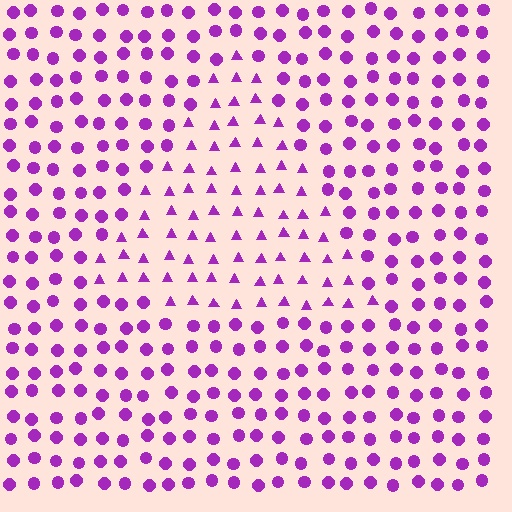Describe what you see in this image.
The image is filled with small purple elements arranged in a uniform grid. A triangle-shaped region contains triangles, while the surrounding area contains circles. The boundary is defined purely by the change in element shape.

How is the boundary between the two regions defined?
The boundary is defined by a change in element shape: triangles inside vs. circles outside. All elements share the same color and spacing.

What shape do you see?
I see a triangle.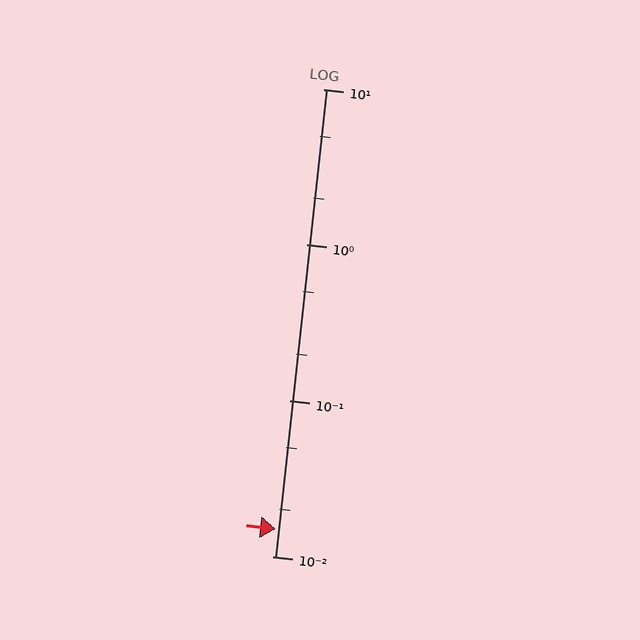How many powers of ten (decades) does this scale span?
The scale spans 3 decades, from 0.01 to 10.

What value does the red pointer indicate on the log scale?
The pointer indicates approximately 0.015.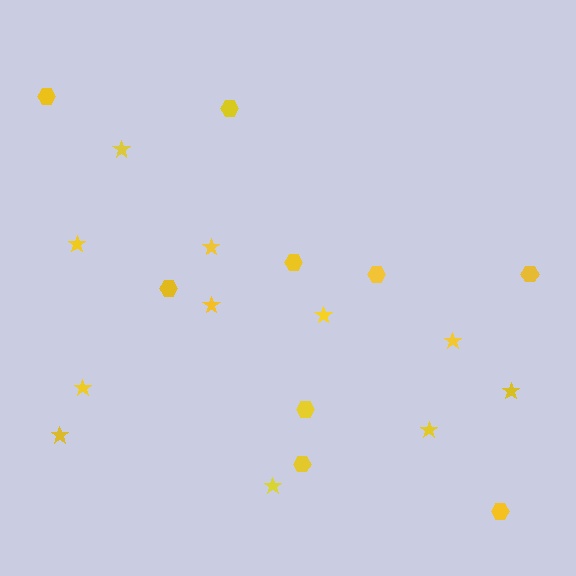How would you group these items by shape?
There are 2 groups: one group of stars (11) and one group of hexagons (9).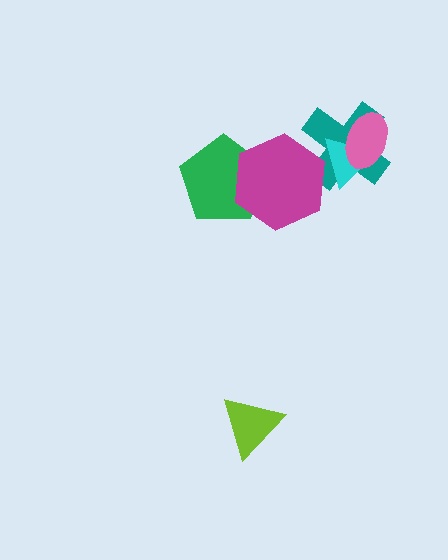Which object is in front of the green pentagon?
The magenta hexagon is in front of the green pentagon.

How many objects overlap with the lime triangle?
0 objects overlap with the lime triangle.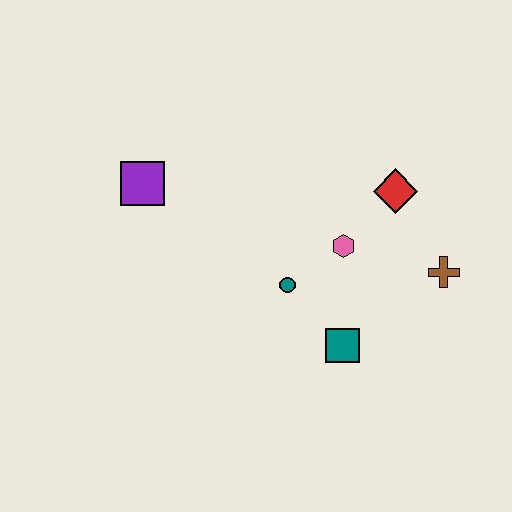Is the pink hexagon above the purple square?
No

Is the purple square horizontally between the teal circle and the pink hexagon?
No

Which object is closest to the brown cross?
The red diamond is closest to the brown cross.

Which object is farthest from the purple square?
The brown cross is farthest from the purple square.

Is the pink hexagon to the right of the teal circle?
Yes